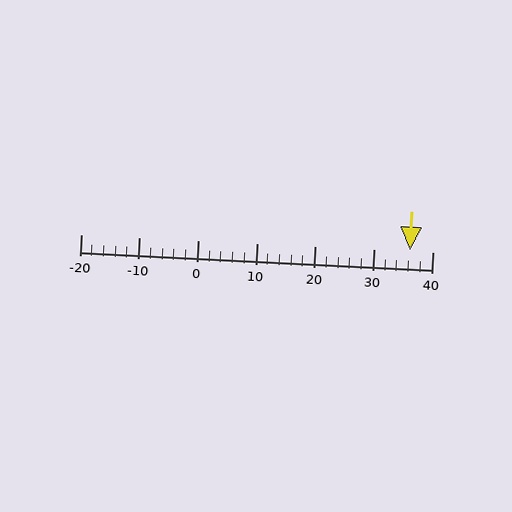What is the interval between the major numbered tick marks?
The major tick marks are spaced 10 units apart.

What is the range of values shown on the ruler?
The ruler shows values from -20 to 40.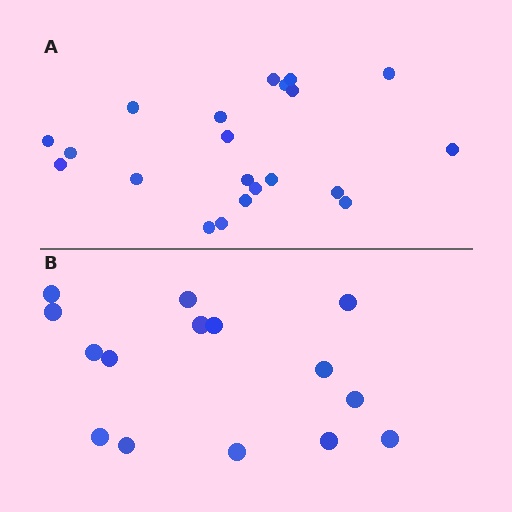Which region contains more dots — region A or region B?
Region A (the top region) has more dots.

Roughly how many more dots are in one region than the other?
Region A has about 6 more dots than region B.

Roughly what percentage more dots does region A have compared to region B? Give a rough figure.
About 40% more.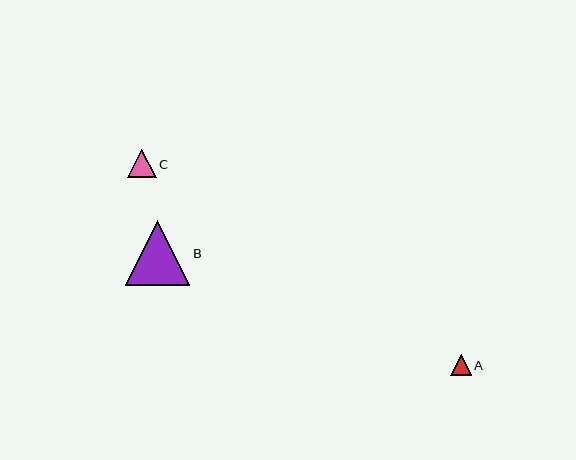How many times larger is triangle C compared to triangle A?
Triangle C is approximately 1.4 times the size of triangle A.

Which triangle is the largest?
Triangle B is the largest with a size of approximately 65 pixels.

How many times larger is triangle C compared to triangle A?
Triangle C is approximately 1.4 times the size of triangle A.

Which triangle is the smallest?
Triangle A is the smallest with a size of approximately 21 pixels.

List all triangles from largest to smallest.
From largest to smallest: B, C, A.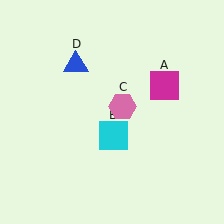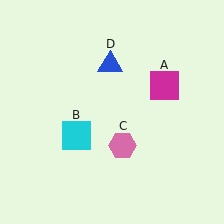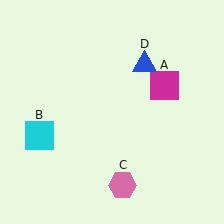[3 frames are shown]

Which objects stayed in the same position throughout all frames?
Magenta square (object A) remained stationary.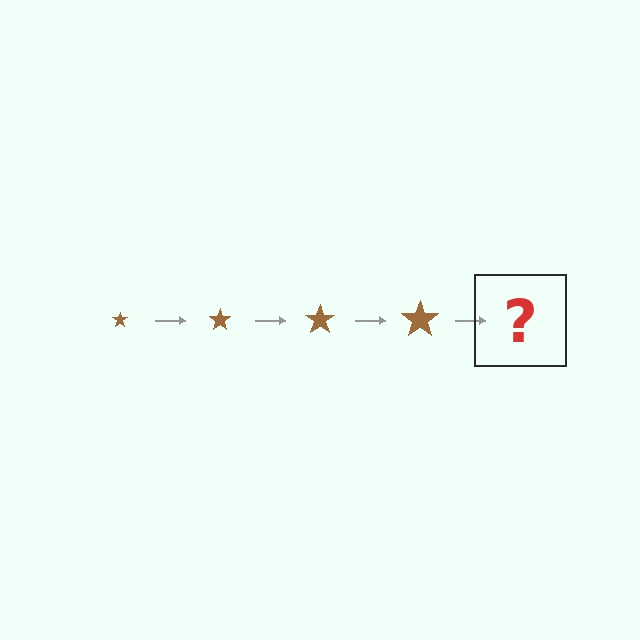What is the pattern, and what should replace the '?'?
The pattern is that the star gets progressively larger each step. The '?' should be a brown star, larger than the previous one.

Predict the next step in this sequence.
The next step is a brown star, larger than the previous one.